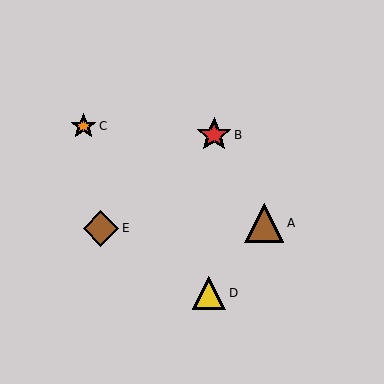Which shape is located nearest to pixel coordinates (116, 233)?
The brown diamond (labeled E) at (101, 228) is nearest to that location.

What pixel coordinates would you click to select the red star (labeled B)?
Click at (214, 135) to select the red star B.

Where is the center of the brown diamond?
The center of the brown diamond is at (101, 228).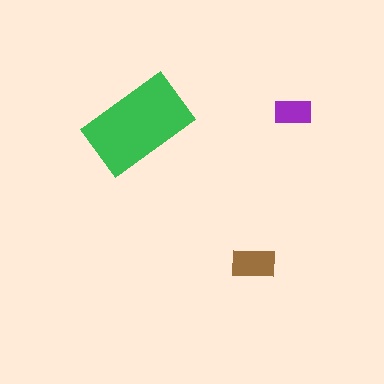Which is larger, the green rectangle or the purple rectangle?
The green one.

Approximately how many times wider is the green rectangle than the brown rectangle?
About 2.5 times wider.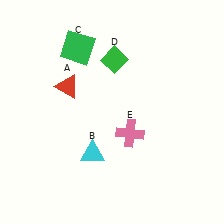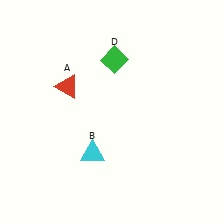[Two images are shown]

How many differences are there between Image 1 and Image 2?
There are 2 differences between the two images.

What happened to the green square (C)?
The green square (C) was removed in Image 2. It was in the top-left area of Image 1.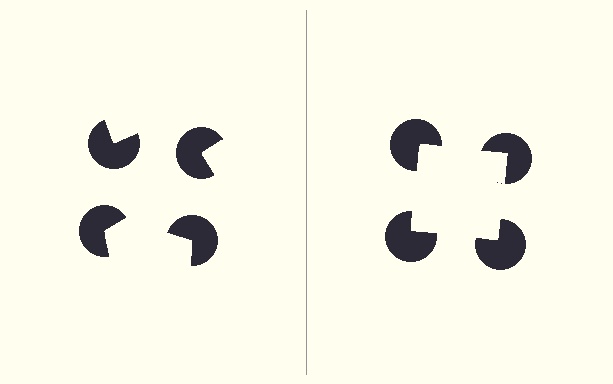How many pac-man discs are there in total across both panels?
8 — 4 on each side.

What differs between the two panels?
The pac-man discs are positioned identically on both sides; only the wedge orientations differ. On the right they align to a square; on the left they are misaligned.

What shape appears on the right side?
An illusory square.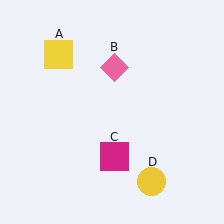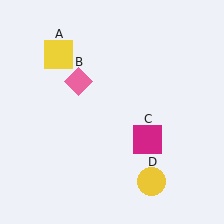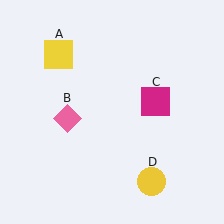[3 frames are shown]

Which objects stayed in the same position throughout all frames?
Yellow square (object A) and yellow circle (object D) remained stationary.